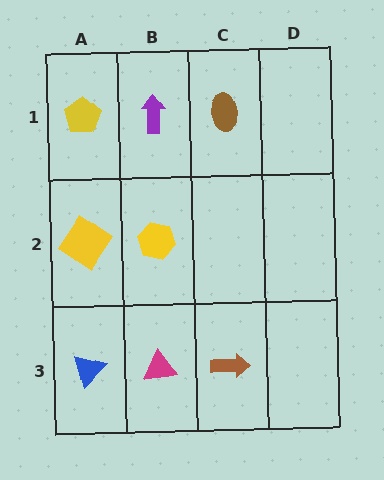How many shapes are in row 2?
2 shapes.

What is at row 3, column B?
A magenta triangle.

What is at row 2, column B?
A yellow hexagon.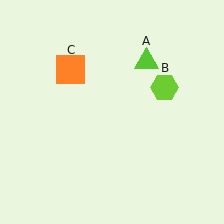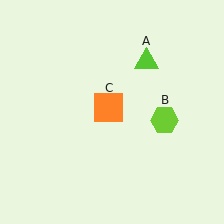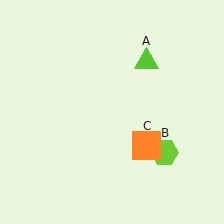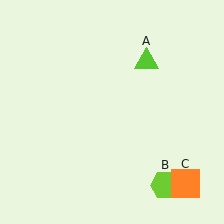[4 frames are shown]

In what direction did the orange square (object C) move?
The orange square (object C) moved down and to the right.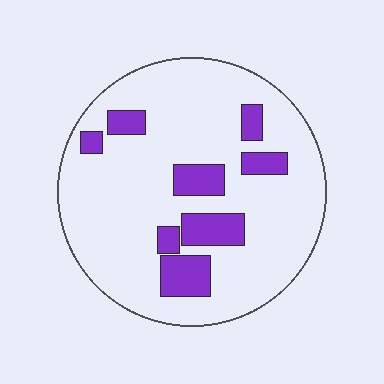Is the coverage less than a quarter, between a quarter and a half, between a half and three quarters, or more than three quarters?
Less than a quarter.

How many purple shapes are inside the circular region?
8.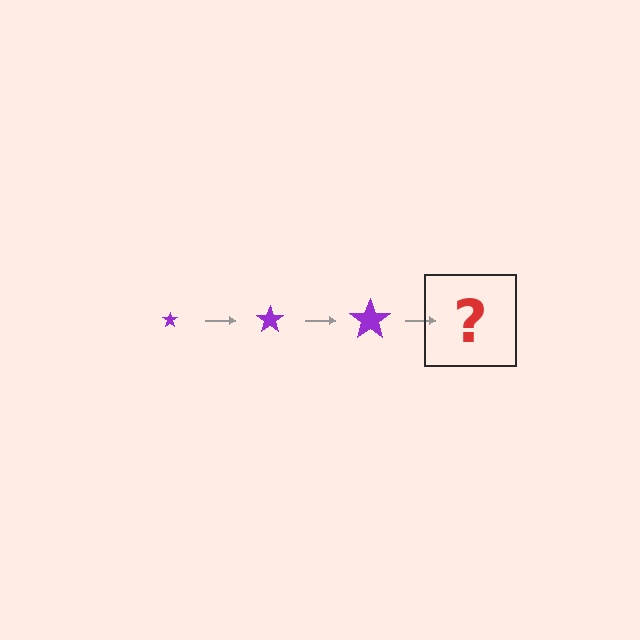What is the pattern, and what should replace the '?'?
The pattern is that the star gets progressively larger each step. The '?' should be a purple star, larger than the previous one.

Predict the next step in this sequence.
The next step is a purple star, larger than the previous one.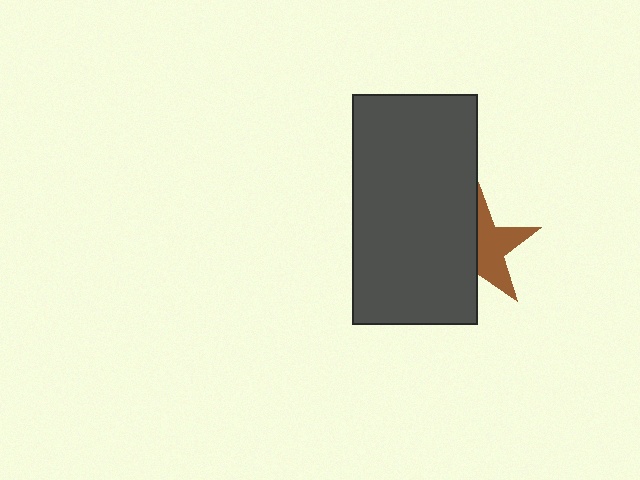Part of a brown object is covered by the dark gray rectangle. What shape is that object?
It is a star.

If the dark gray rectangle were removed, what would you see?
You would see the complete brown star.